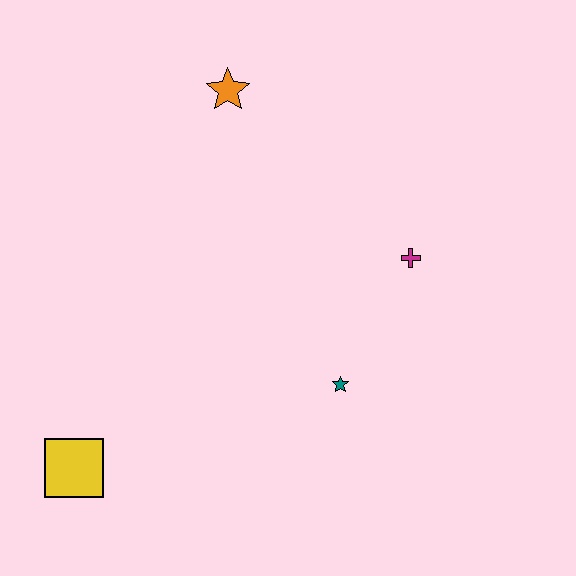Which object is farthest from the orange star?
The yellow square is farthest from the orange star.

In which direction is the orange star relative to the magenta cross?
The orange star is to the left of the magenta cross.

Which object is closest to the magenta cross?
The teal star is closest to the magenta cross.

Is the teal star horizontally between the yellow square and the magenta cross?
Yes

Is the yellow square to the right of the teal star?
No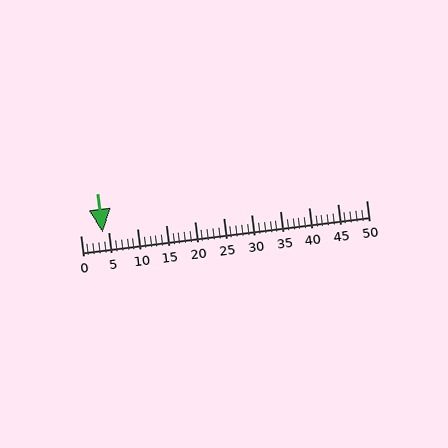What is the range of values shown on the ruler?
The ruler shows values from 0 to 50.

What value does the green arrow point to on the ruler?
The green arrow points to approximately 4.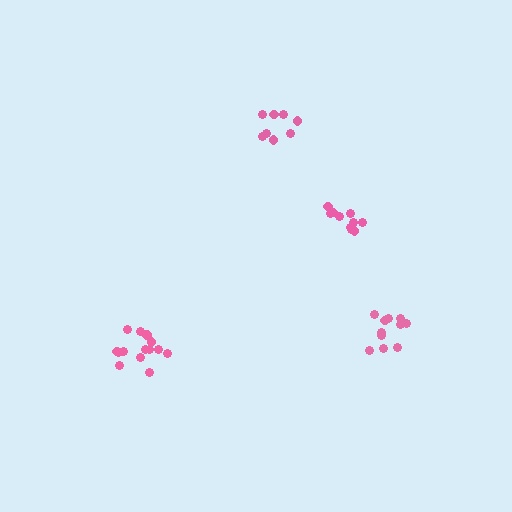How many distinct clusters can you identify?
There are 4 distinct clusters.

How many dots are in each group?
Group 1: 12 dots, Group 2: 8 dots, Group 3: 14 dots, Group 4: 11 dots (45 total).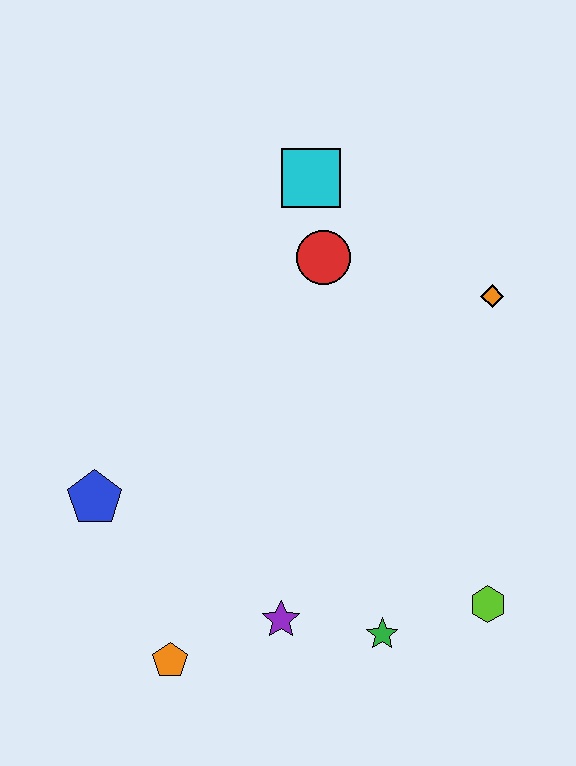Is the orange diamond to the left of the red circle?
No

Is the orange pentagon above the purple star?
No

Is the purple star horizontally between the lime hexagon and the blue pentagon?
Yes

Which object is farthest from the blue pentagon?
The orange diamond is farthest from the blue pentagon.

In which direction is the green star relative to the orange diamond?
The green star is below the orange diamond.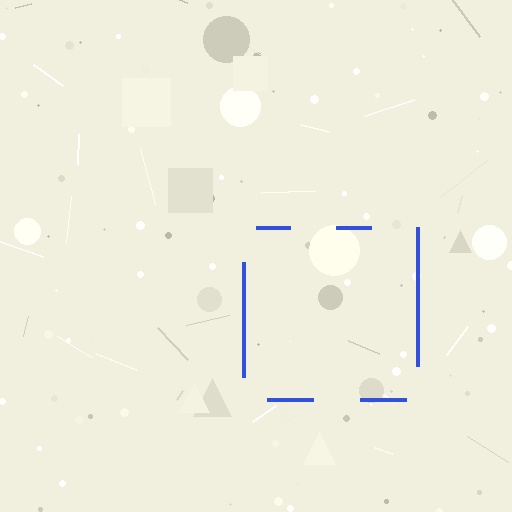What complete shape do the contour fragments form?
The contour fragments form a square.